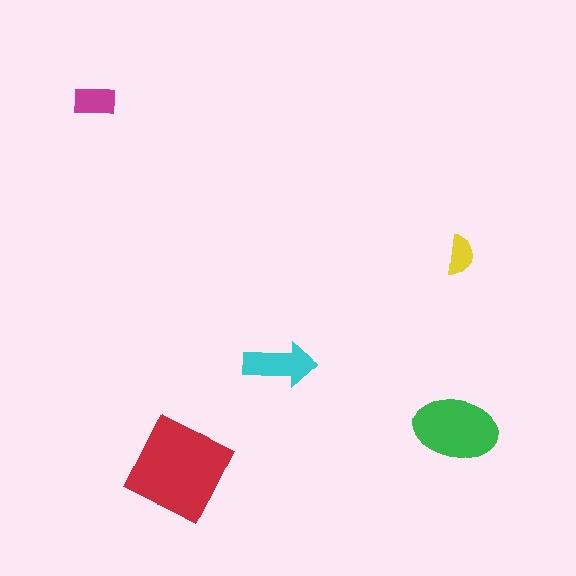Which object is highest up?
The magenta rectangle is topmost.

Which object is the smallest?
The yellow semicircle.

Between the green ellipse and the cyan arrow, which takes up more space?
The green ellipse.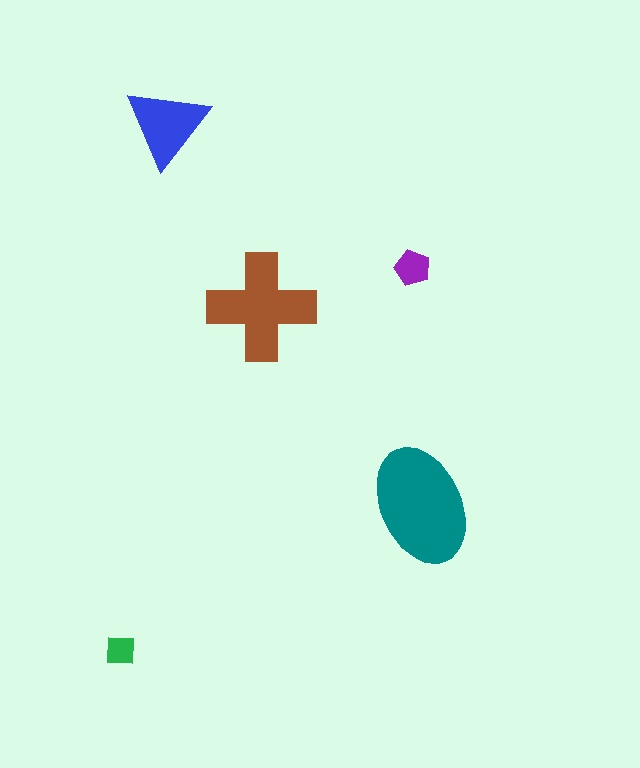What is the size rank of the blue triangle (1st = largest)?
3rd.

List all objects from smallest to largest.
The green square, the purple pentagon, the blue triangle, the brown cross, the teal ellipse.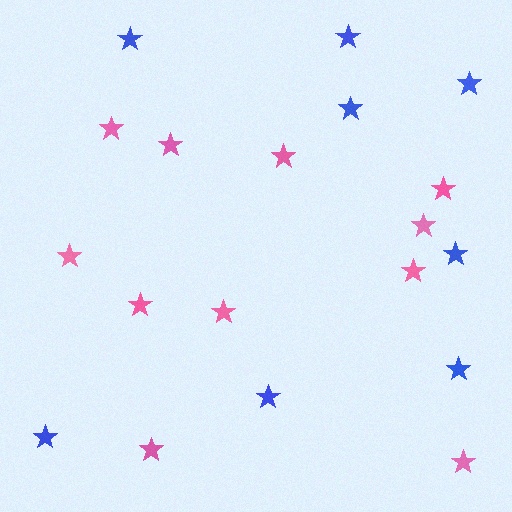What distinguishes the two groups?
There are 2 groups: one group of pink stars (11) and one group of blue stars (8).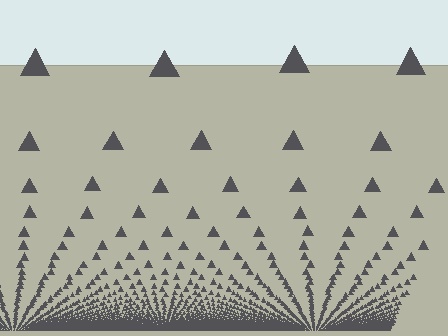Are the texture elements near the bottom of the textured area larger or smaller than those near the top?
Smaller. The gradient is inverted — elements near the bottom are smaller and denser.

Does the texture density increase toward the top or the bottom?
Density increases toward the bottom.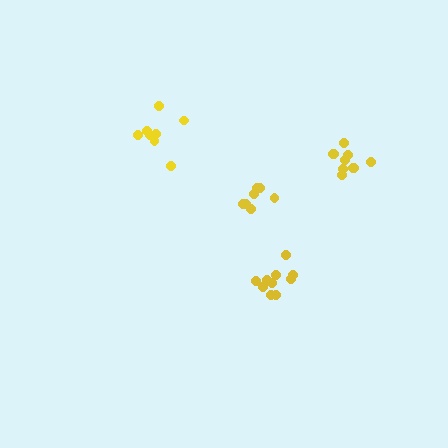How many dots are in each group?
Group 1: 10 dots, Group 2: 10 dots, Group 3: 8 dots, Group 4: 8 dots (36 total).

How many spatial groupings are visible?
There are 4 spatial groupings.